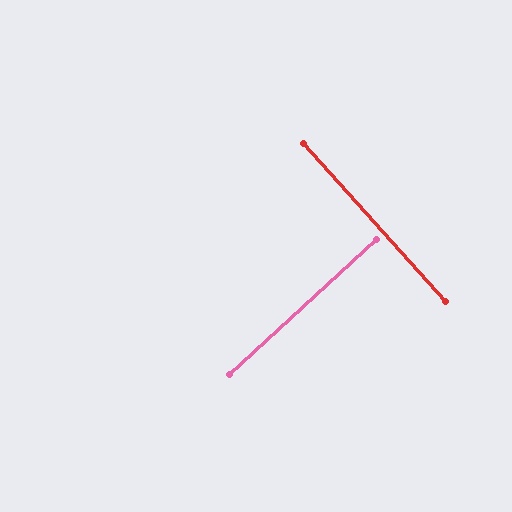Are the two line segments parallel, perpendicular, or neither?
Perpendicular — they meet at approximately 89°.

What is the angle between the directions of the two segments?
Approximately 89 degrees.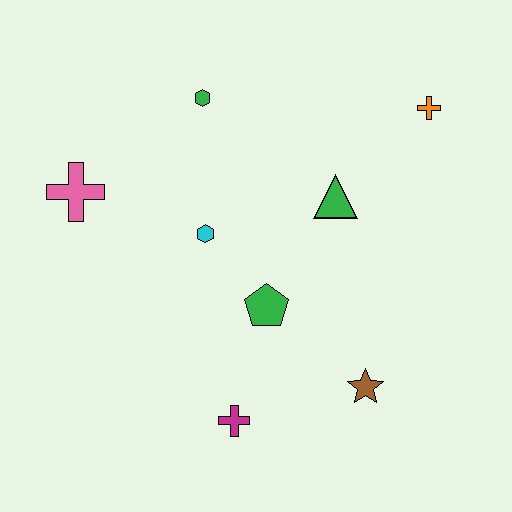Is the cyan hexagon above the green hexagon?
No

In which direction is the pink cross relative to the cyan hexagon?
The pink cross is to the left of the cyan hexagon.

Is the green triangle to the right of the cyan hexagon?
Yes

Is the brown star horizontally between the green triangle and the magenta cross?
No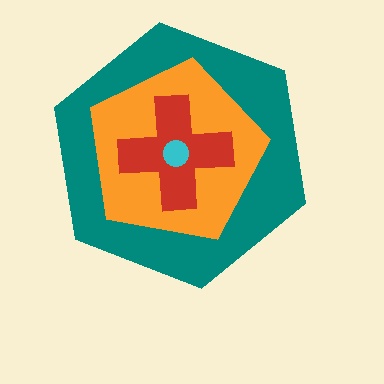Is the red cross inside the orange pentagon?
Yes.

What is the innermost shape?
The cyan circle.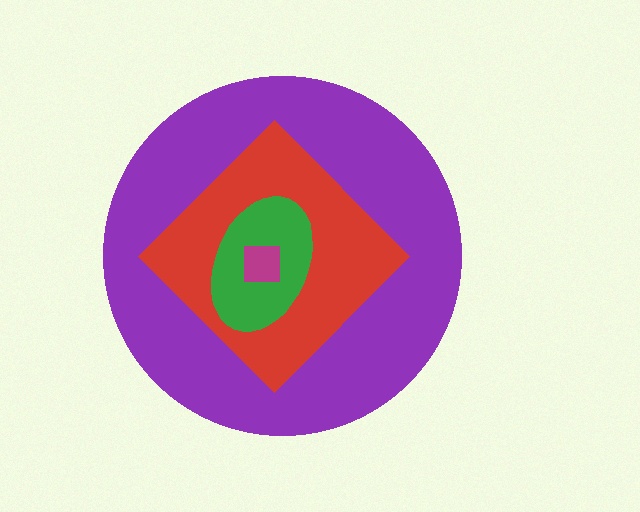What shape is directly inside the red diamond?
The green ellipse.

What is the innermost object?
The magenta square.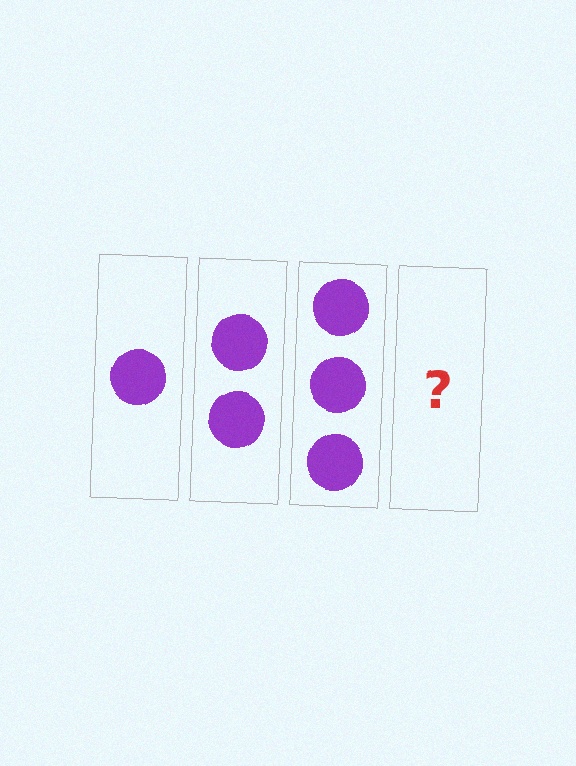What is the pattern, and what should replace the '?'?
The pattern is that each step adds one more circle. The '?' should be 4 circles.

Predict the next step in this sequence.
The next step is 4 circles.